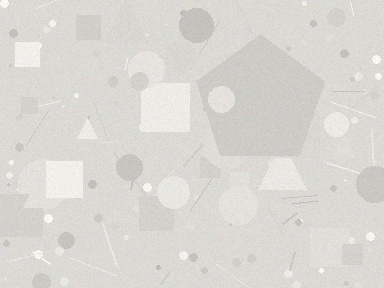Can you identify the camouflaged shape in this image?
The camouflaged shape is a pentagon.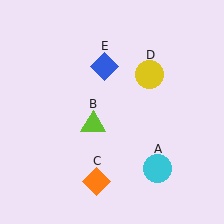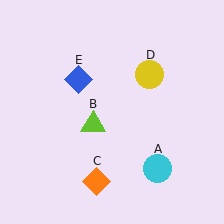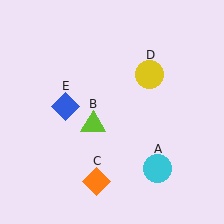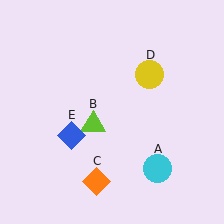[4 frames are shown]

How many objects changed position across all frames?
1 object changed position: blue diamond (object E).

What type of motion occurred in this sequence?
The blue diamond (object E) rotated counterclockwise around the center of the scene.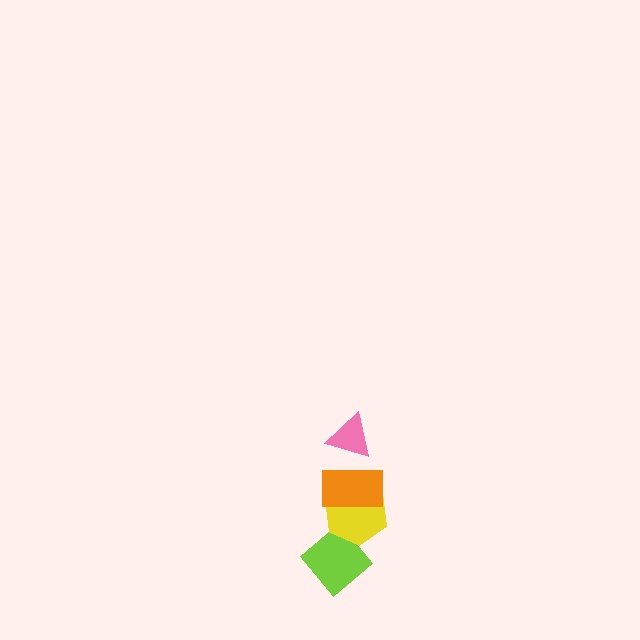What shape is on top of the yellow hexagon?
The orange rectangle is on top of the yellow hexagon.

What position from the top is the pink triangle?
The pink triangle is 1st from the top.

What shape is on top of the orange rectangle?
The pink triangle is on top of the orange rectangle.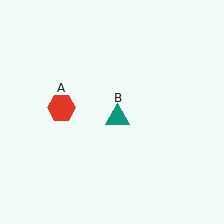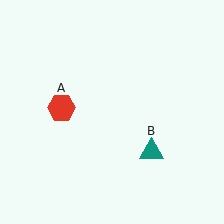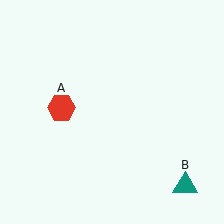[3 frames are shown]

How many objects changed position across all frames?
1 object changed position: teal triangle (object B).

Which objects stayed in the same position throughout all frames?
Red hexagon (object A) remained stationary.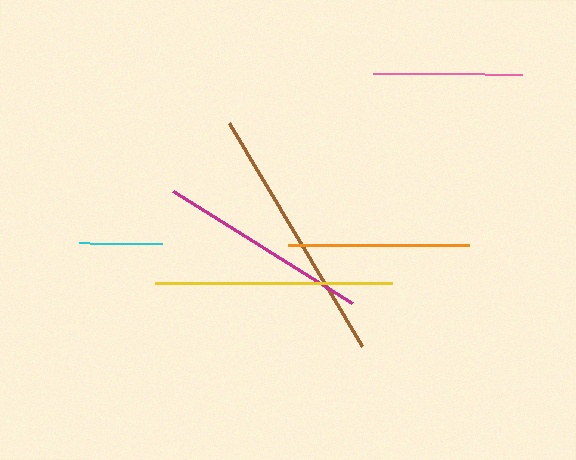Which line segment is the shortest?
The cyan line is the shortest at approximately 84 pixels.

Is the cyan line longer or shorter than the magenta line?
The magenta line is longer than the cyan line.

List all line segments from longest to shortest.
From longest to shortest: brown, yellow, magenta, orange, pink, cyan.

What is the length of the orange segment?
The orange segment is approximately 181 pixels long.